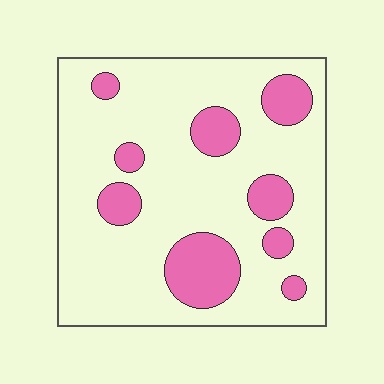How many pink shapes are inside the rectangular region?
9.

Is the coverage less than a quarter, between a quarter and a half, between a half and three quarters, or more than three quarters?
Less than a quarter.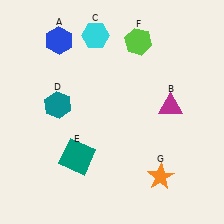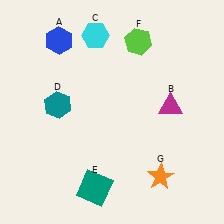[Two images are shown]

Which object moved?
The teal square (E) moved down.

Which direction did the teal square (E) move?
The teal square (E) moved down.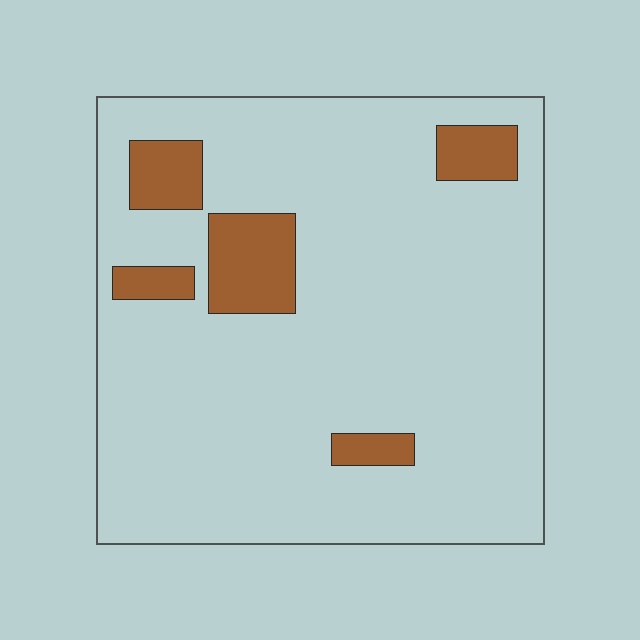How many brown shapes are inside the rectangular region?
5.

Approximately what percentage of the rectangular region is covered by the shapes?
Approximately 10%.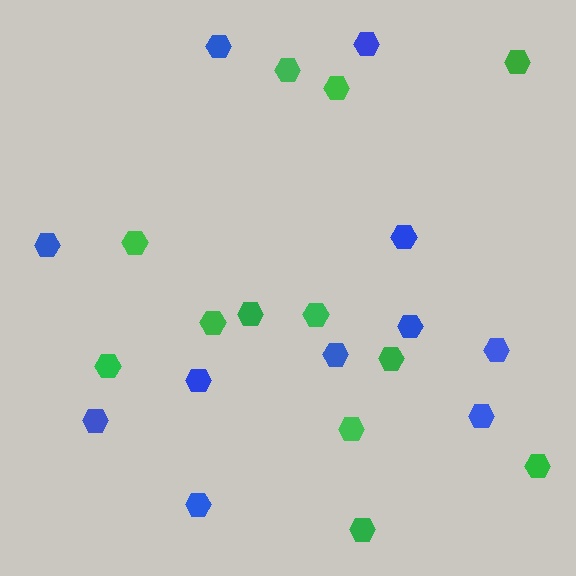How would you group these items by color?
There are 2 groups: one group of green hexagons (12) and one group of blue hexagons (11).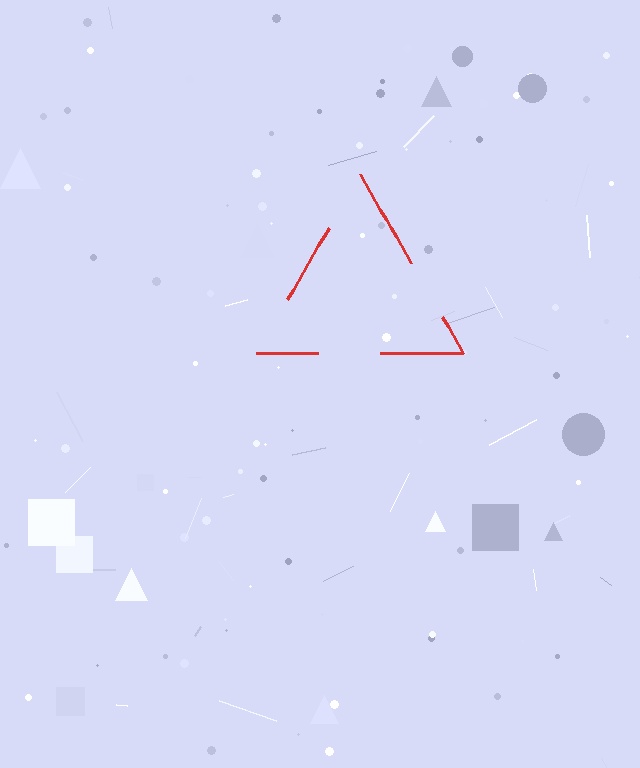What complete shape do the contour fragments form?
The contour fragments form a triangle.